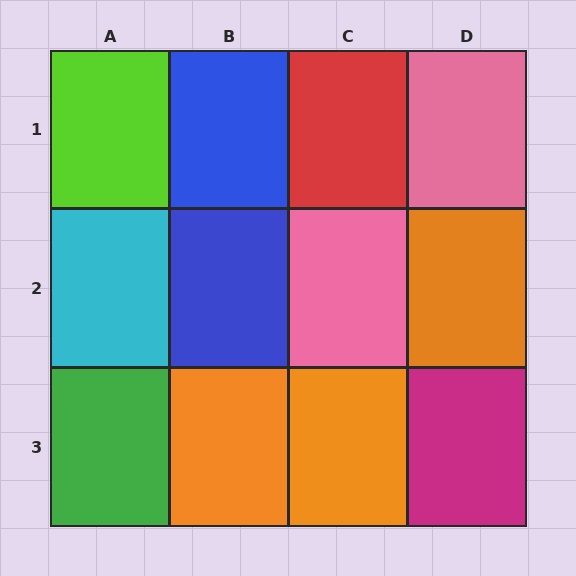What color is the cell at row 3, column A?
Green.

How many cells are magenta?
1 cell is magenta.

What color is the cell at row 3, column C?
Orange.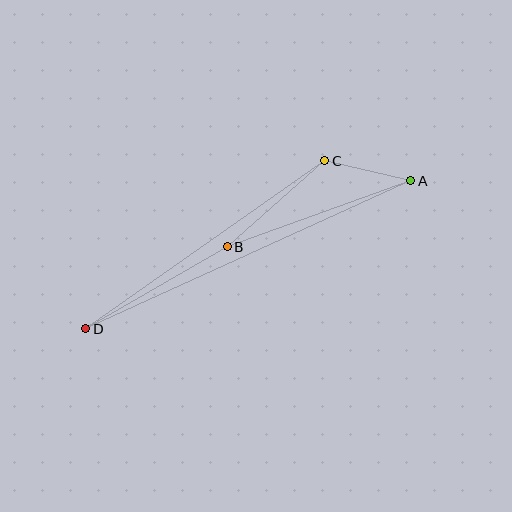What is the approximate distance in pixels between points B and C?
The distance between B and C is approximately 130 pixels.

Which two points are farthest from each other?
Points A and D are farthest from each other.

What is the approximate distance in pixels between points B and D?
The distance between B and D is approximately 164 pixels.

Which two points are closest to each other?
Points A and C are closest to each other.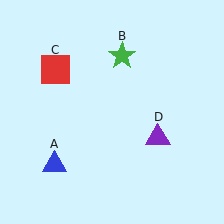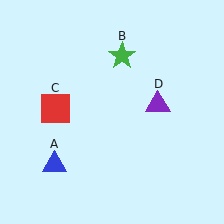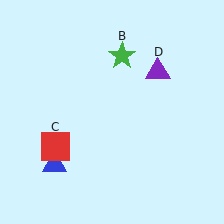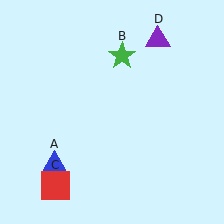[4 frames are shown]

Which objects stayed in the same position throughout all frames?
Blue triangle (object A) and green star (object B) remained stationary.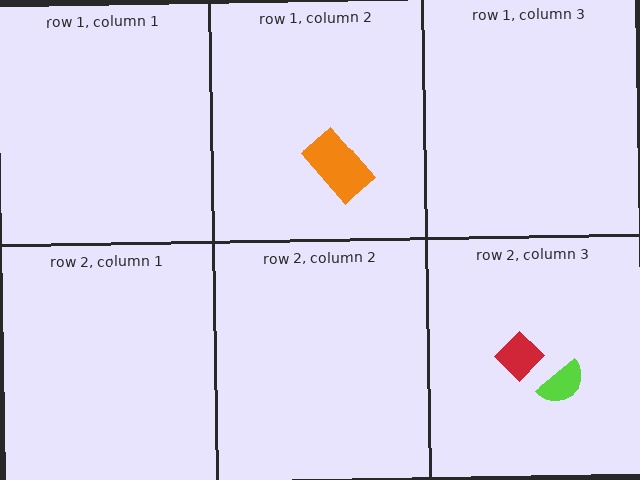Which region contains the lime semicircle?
The row 2, column 3 region.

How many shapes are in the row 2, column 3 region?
2.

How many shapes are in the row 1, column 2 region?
1.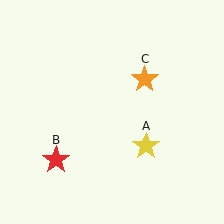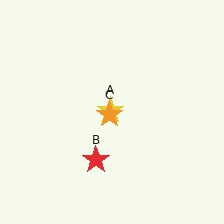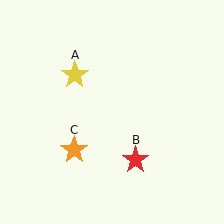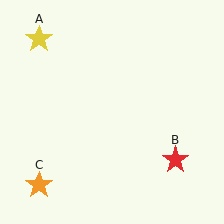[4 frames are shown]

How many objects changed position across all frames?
3 objects changed position: yellow star (object A), red star (object B), orange star (object C).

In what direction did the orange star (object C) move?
The orange star (object C) moved down and to the left.